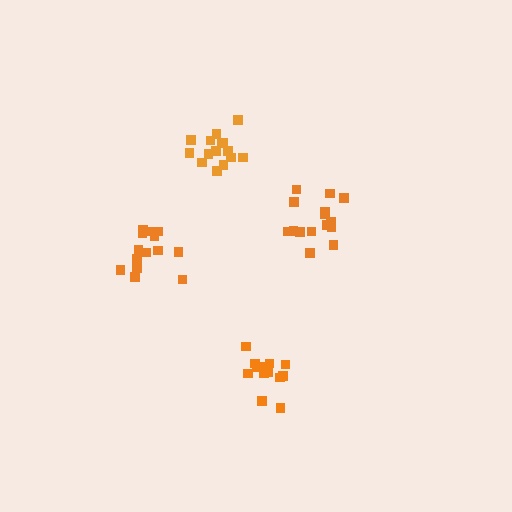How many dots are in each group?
Group 1: 15 dots, Group 2: 14 dots, Group 3: 15 dots, Group 4: 13 dots (57 total).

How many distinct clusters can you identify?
There are 4 distinct clusters.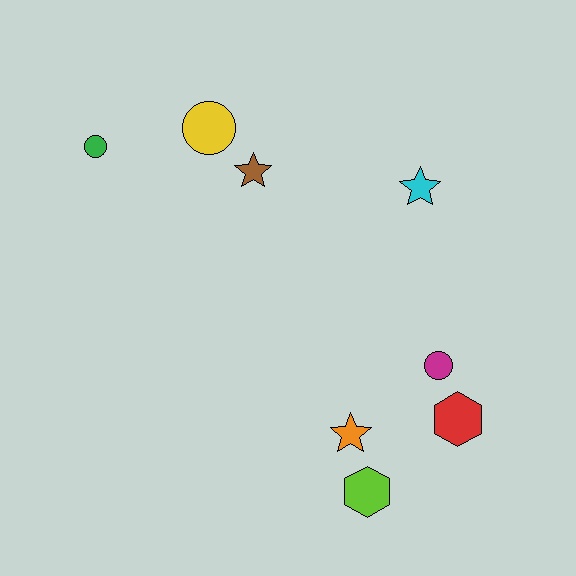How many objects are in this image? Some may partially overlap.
There are 8 objects.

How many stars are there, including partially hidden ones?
There are 3 stars.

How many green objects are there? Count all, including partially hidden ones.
There is 1 green object.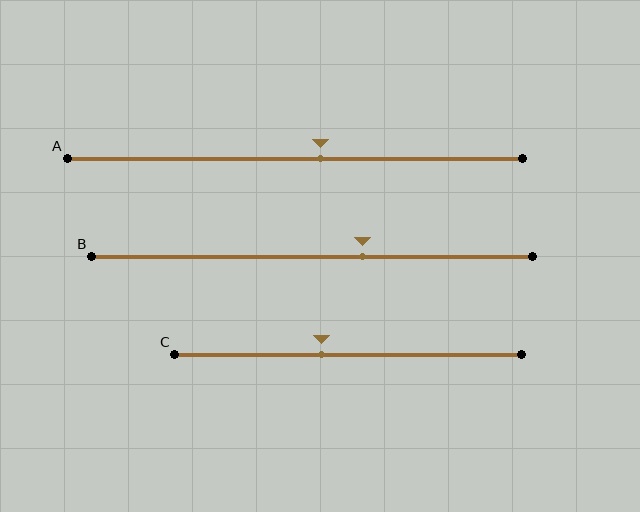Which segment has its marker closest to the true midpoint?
Segment A has its marker closest to the true midpoint.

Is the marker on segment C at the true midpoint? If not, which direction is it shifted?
No, the marker on segment C is shifted to the left by about 8% of the segment length.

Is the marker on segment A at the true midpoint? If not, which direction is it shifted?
No, the marker on segment A is shifted to the right by about 6% of the segment length.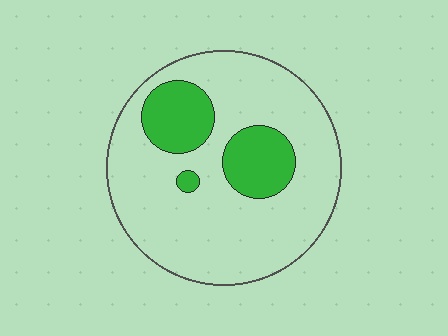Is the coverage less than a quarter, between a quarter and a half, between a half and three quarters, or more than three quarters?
Less than a quarter.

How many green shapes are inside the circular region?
3.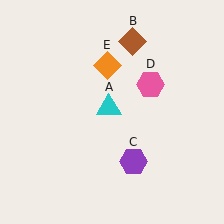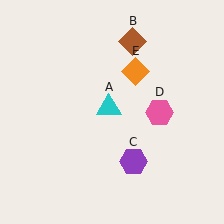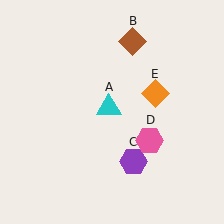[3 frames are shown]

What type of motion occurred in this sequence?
The pink hexagon (object D), orange diamond (object E) rotated clockwise around the center of the scene.